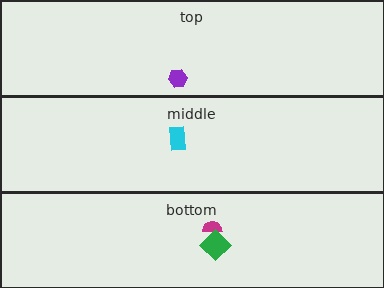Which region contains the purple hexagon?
The top region.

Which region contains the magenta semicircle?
The bottom region.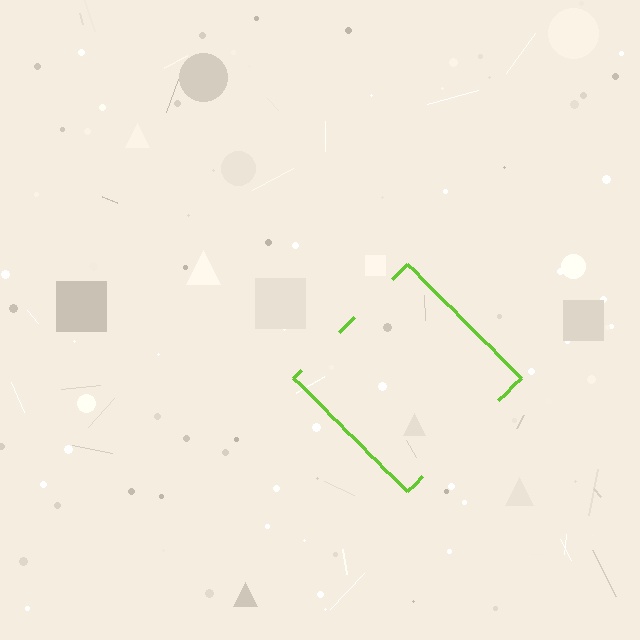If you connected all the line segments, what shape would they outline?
They would outline a diamond.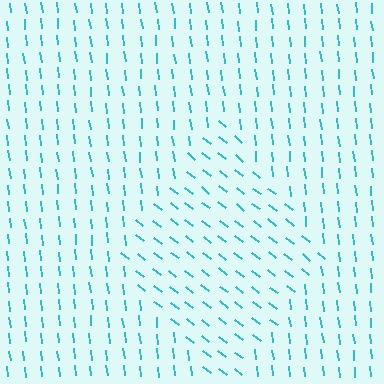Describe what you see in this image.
The image is filled with small cyan line segments. A diamond region in the image has lines oriented differently from the surrounding lines, creating a visible texture boundary.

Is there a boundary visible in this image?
Yes, there is a texture boundary formed by a change in line orientation.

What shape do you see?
I see a diamond.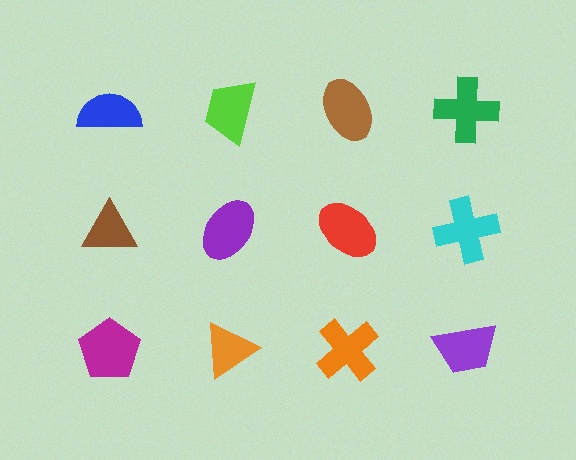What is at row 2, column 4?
A cyan cross.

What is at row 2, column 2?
A purple ellipse.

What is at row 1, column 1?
A blue semicircle.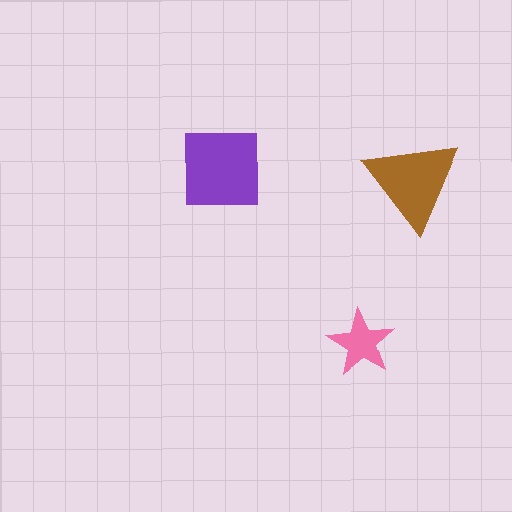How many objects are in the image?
There are 3 objects in the image.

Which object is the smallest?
The pink star.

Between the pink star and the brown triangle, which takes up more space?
The brown triangle.